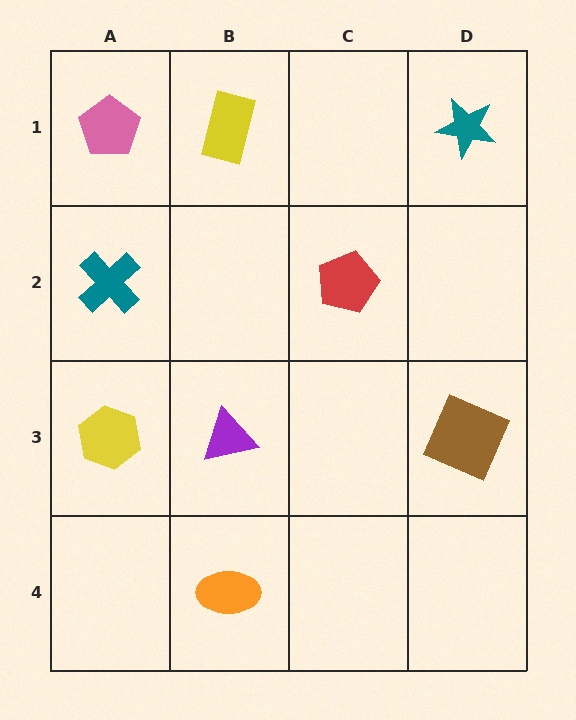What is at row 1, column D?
A teal star.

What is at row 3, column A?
A yellow hexagon.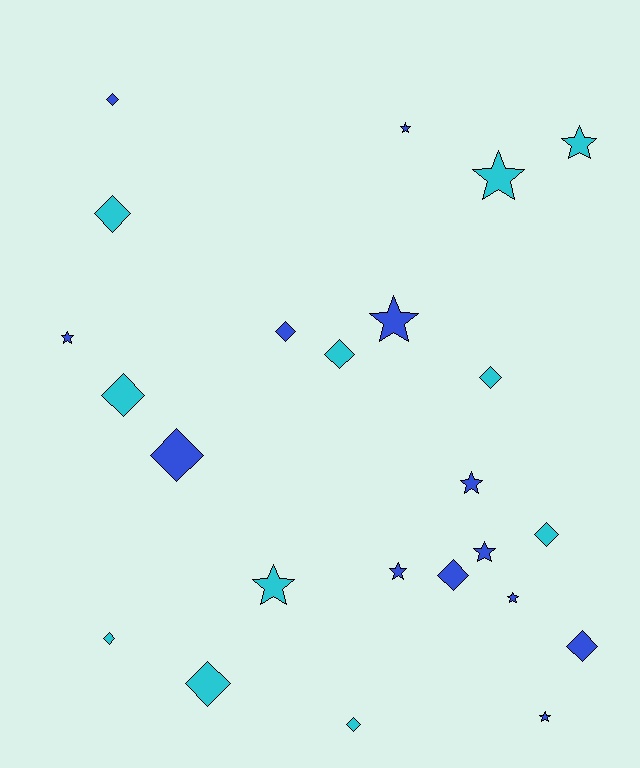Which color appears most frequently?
Blue, with 13 objects.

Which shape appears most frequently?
Diamond, with 13 objects.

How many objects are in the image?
There are 24 objects.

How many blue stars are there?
There are 8 blue stars.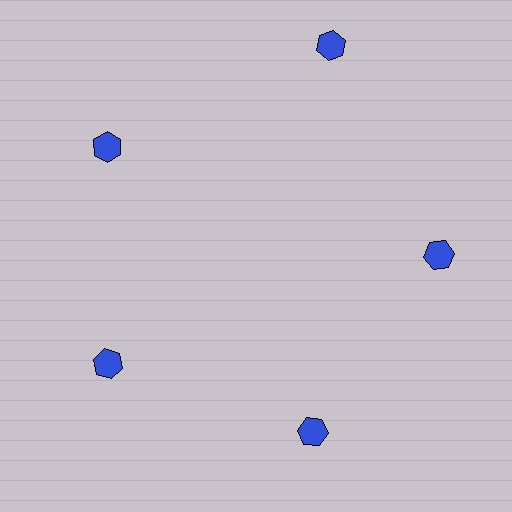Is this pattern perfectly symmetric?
No. The 5 blue hexagons are arranged in a ring, but one element near the 1 o'clock position is pushed outward from the center, breaking the 5-fold rotational symmetry.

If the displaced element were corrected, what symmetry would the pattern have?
It would have 5-fold rotational symmetry — the pattern would map onto itself every 72 degrees.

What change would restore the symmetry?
The symmetry would be restored by moving it inward, back onto the ring so that all 5 hexagons sit at equal angles and equal distance from the center.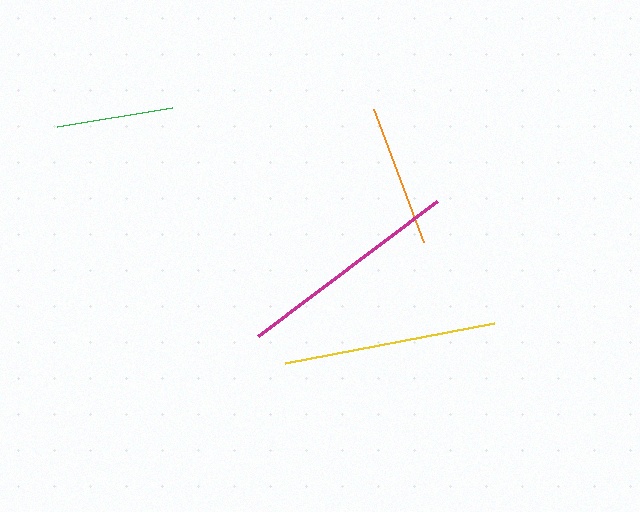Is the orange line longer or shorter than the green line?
The orange line is longer than the green line.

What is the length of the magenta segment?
The magenta segment is approximately 224 pixels long.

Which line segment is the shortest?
The green line is the shortest at approximately 116 pixels.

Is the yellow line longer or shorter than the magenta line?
The magenta line is longer than the yellow line.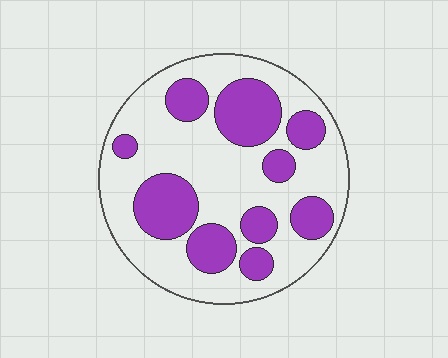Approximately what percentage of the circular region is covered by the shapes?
Approximately 35%.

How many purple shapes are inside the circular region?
10.